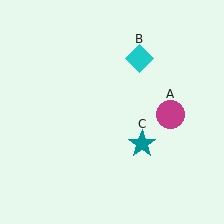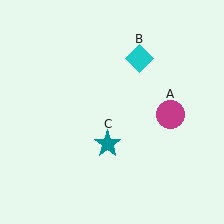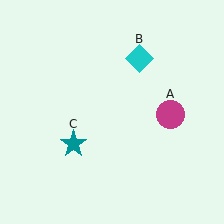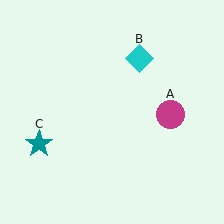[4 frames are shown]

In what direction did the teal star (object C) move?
The teal star (object C) moved left.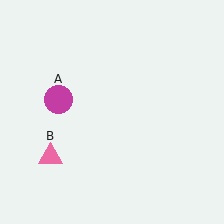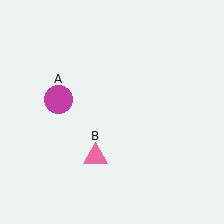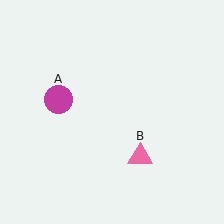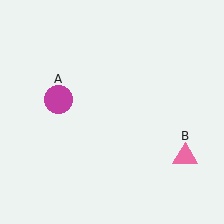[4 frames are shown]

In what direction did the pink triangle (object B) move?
The pink triangle (object B) moved right.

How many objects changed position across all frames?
1 object changed position: pink triangle (object B).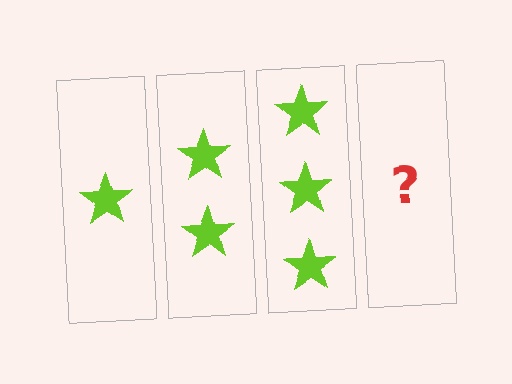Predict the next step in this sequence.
The next step is 4 stars.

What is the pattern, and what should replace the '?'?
The pattern is that each step adds one more star. The '?' should be 4 stars.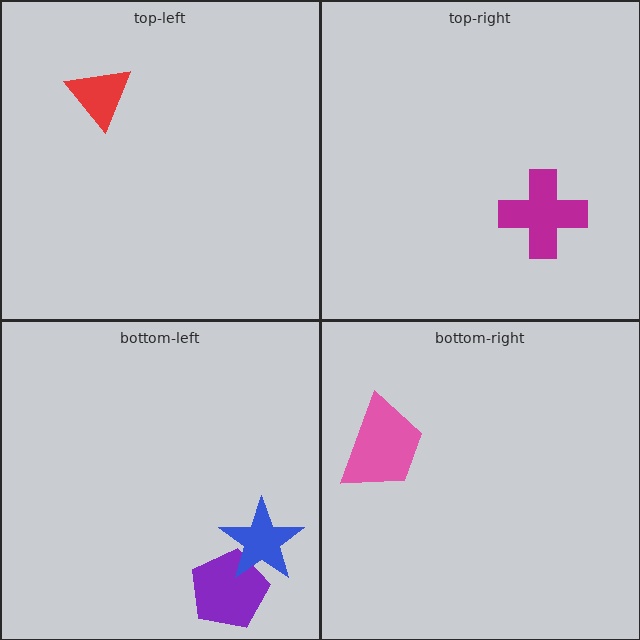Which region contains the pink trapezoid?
The bottom-right region.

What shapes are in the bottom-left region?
The purple pentagon, the blue star.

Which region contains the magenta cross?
The top-right region.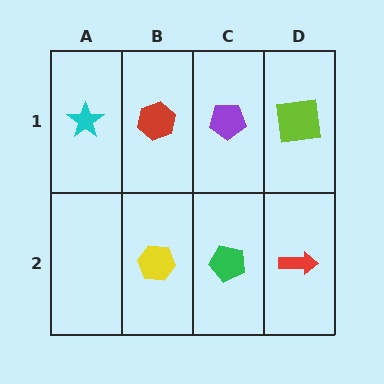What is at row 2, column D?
A red arrow.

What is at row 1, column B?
A red hexagon.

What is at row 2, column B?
A yellow hexagon.